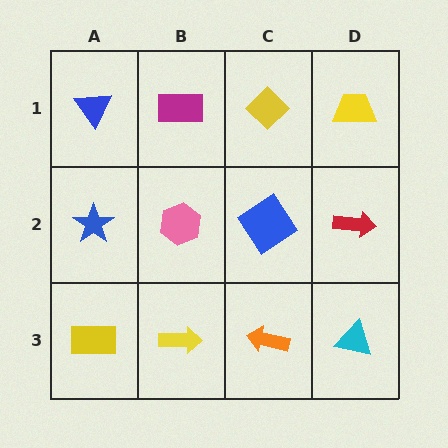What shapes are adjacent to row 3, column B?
A pink hexagon (row 2, column B), a yellow rectangle (row 3, column A), an orange arrow (row 3, column C).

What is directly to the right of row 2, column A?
A pink hexagon.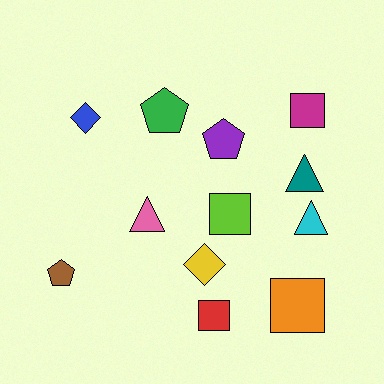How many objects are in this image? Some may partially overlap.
There are 12 objects.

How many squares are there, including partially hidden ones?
There are 4 squares.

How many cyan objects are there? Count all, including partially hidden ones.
There is 1 cyan object.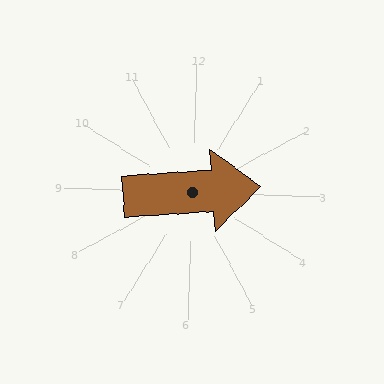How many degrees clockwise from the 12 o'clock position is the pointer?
Approximately 84 degrees.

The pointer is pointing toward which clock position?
Roughly 3 o'clock.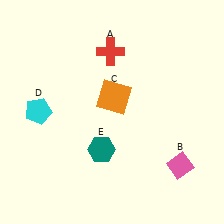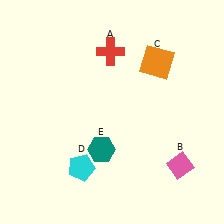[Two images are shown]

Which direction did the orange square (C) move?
The orange square (C) moved right.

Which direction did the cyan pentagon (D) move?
The cyan pentagon (D) moved down.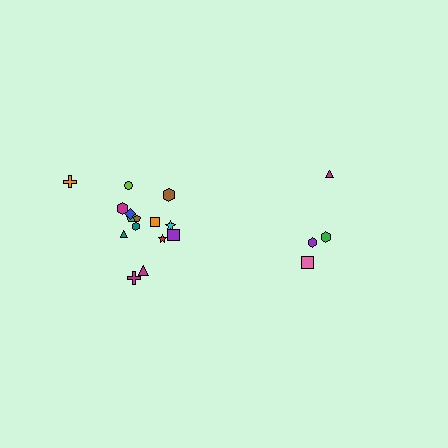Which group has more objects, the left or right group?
The left group.